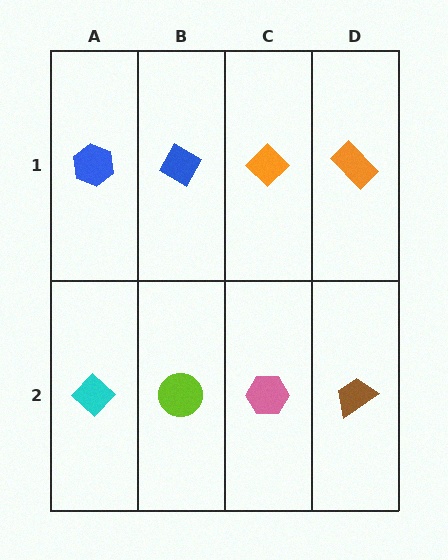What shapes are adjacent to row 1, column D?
A brown trapezoid (row 2, column D), an orange diamond (row 1, column C).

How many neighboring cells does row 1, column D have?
2.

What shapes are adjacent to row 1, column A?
A cyan diamond (row 2, column A), a blue diamond (row 1, column B).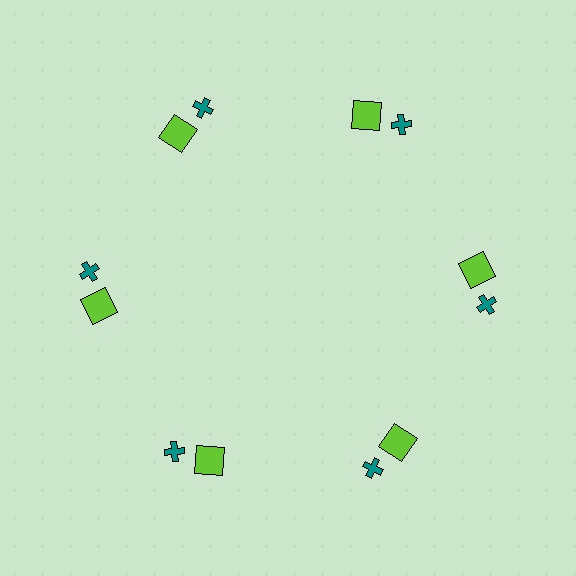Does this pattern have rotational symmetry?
Yes, this pattern has 6-fold rotational symmetry. It looks the same after rotating 60 degrees around the center.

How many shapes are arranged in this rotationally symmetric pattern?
There are 12 shapes, arranged in 6 groups of 2.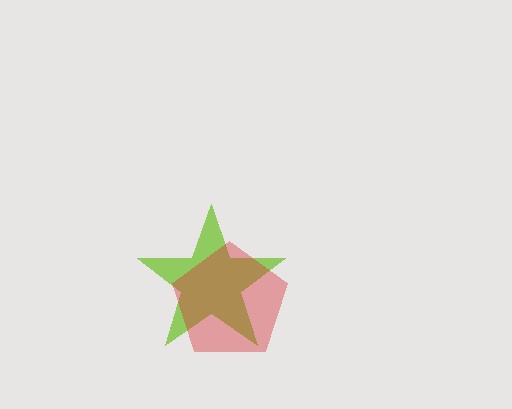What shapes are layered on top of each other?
The layered shapes are: a lime star, a red pentagon.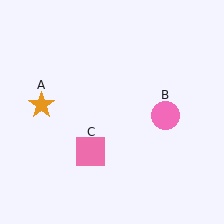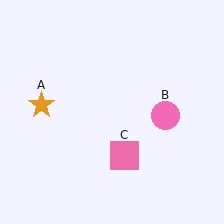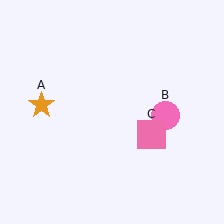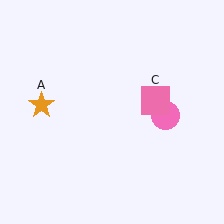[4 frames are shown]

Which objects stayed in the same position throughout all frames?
Orange star (object A) and pink circle (object B) remained stationary.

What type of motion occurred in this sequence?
The pink square (object C) rotated counterclockwise around the center of the scene.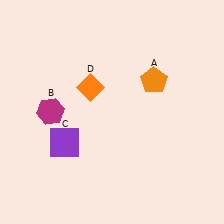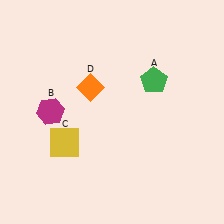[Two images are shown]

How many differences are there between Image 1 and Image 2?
There are 2 differences between the two images.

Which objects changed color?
A changed from orange to green. C changed from purple to yellow.